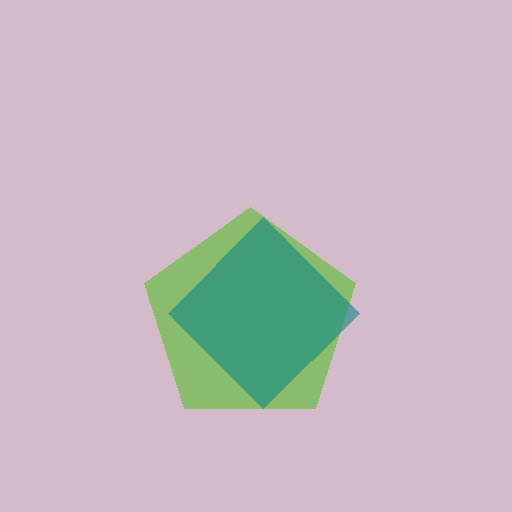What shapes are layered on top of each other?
The layered shapes are: a lime pentagon, a teal diamond.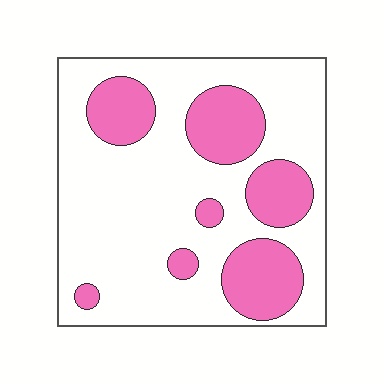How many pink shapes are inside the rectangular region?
7.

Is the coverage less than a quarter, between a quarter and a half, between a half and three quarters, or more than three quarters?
Between a quarter and a half.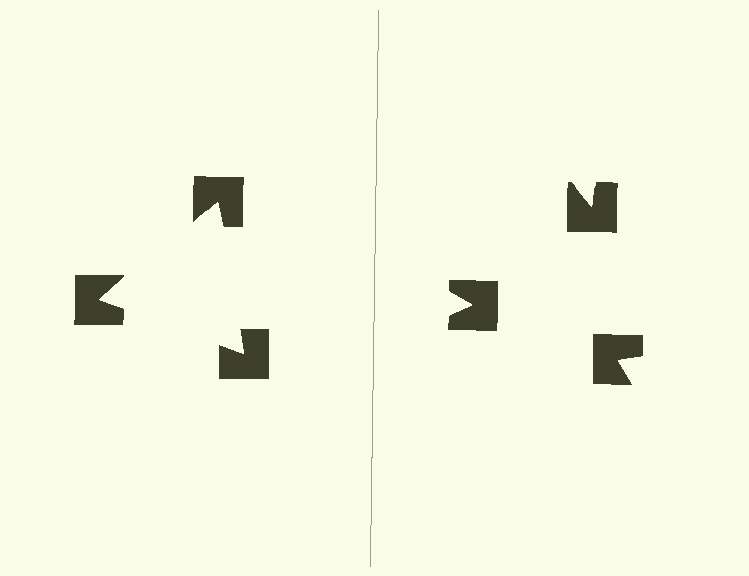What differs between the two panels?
The notched squares are positioned identically on both sides; only the wedge orientations differ. On the left they align to a triangle; on the right they are misaligned.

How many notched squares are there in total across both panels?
6 — 3 on each side.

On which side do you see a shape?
An illusory triangle appears on the left side. On the right side the wedge cuts are rotated, so no coherent shape forms.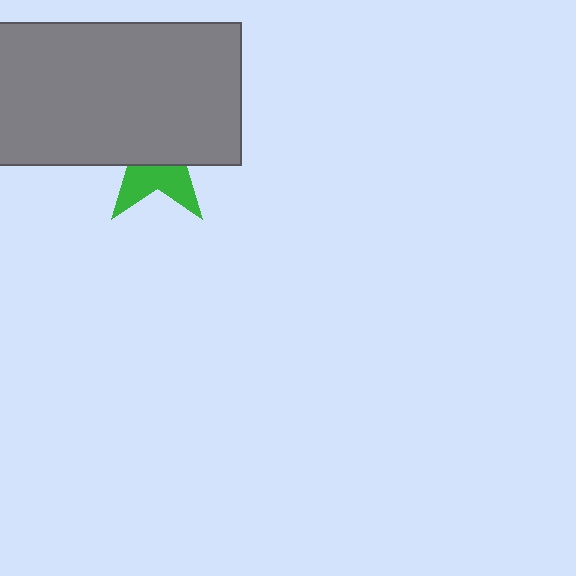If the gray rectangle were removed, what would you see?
You would see the complete green star.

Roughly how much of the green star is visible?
A small part of it is visible (roughly 36%).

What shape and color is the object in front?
The object in front is a gray rectangle.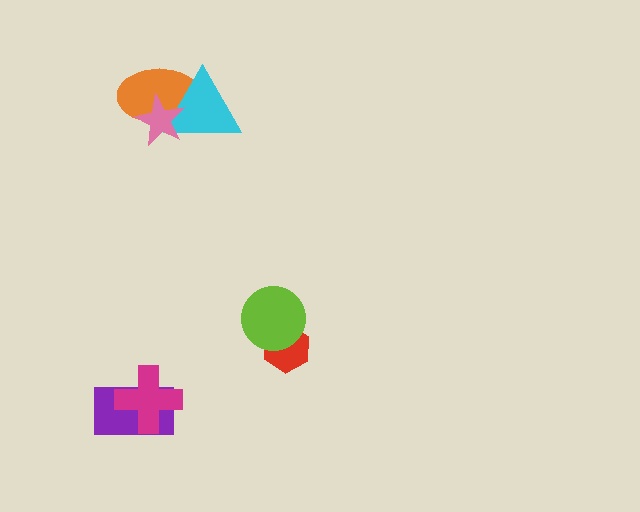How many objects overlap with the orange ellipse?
2 objects overlap with the orange ellipse.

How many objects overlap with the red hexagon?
1 object overlaps with the red hexagon.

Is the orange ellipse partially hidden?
Yes, it is partially covered by another shape.